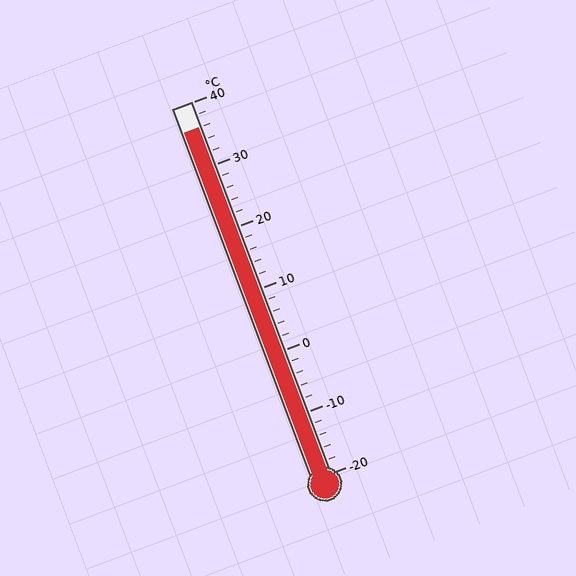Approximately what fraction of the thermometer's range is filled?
The thermometer is filled to approximately 95% of its range.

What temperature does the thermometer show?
The thermometer shows approximately 36°C.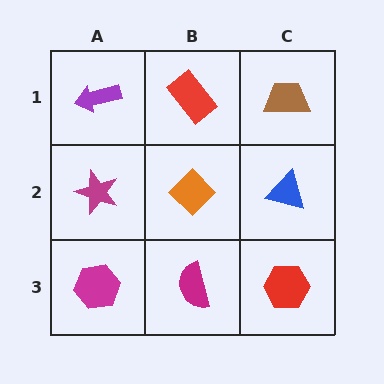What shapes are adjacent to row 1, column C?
A blue triangle (row 2, column C), a red rectangle (row 1, column B).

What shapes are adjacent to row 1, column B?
An orange diamond (row 2, column B), a purple arrow (row 1, column A), a brown trapezoid (row 1, column C).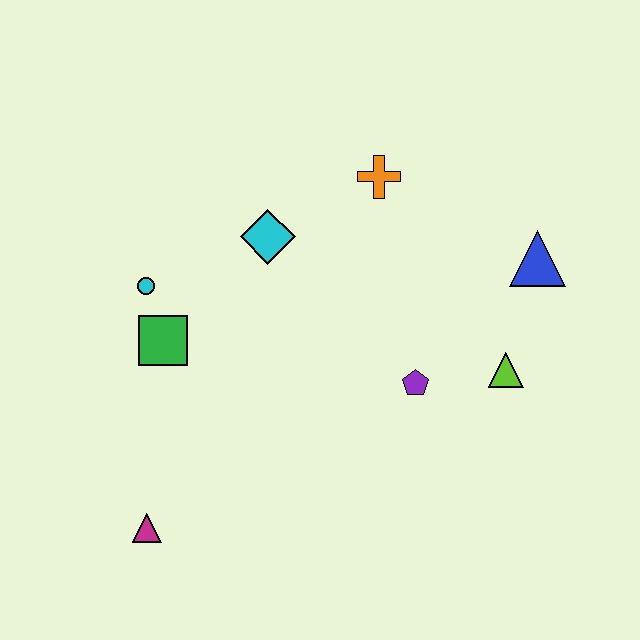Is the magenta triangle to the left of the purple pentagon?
Yes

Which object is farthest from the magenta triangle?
The blue triangle is farthest from the magenta triangle.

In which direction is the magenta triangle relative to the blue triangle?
The magenta triangle is to the left of the blue triangle.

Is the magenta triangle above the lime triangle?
No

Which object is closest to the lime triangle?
The purple pentagon is closest to the lime triangle.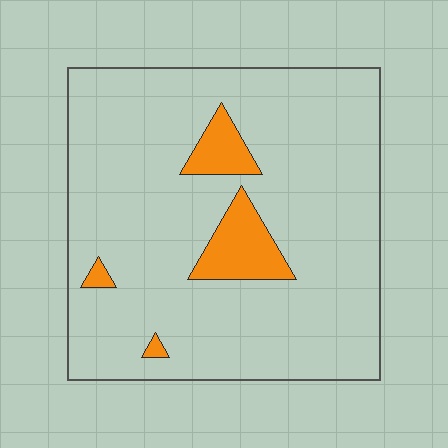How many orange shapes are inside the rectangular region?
4.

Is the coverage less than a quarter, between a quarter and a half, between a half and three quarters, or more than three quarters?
Less than a quarter.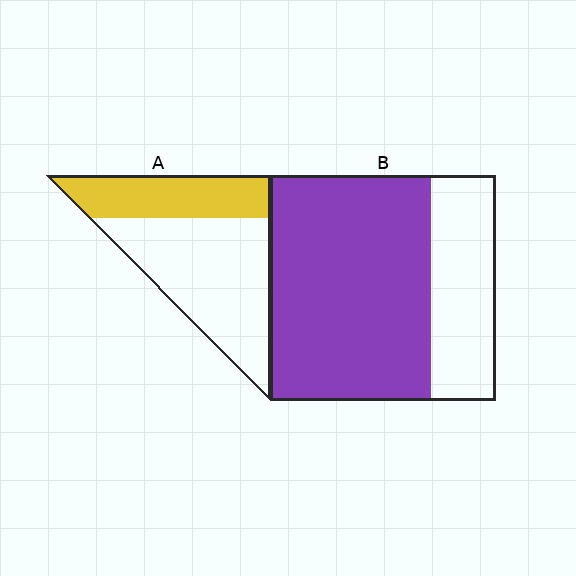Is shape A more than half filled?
No.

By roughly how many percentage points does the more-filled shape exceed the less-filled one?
By roughly 35 percentage points (B over A).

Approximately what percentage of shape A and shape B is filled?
A is approximately 35% and B is approximately 70%.